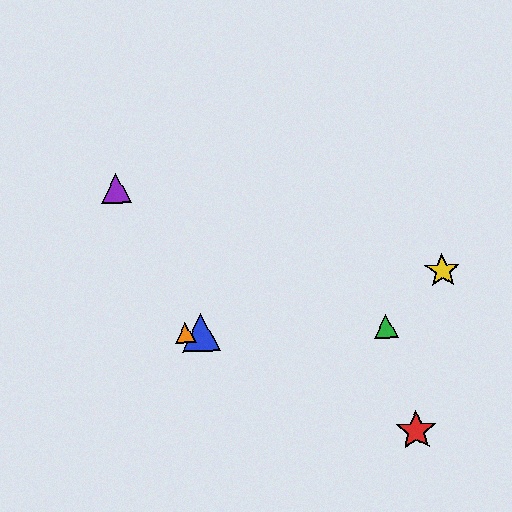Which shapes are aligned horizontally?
The blue triangle, the green triangle, the orange triangle are aligned horizontally.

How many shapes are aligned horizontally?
3 shapes (the blue triangle, the green triangle, the orange triangle) are aligned horizontally.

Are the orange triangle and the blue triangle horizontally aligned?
Yes, both are at y≈333.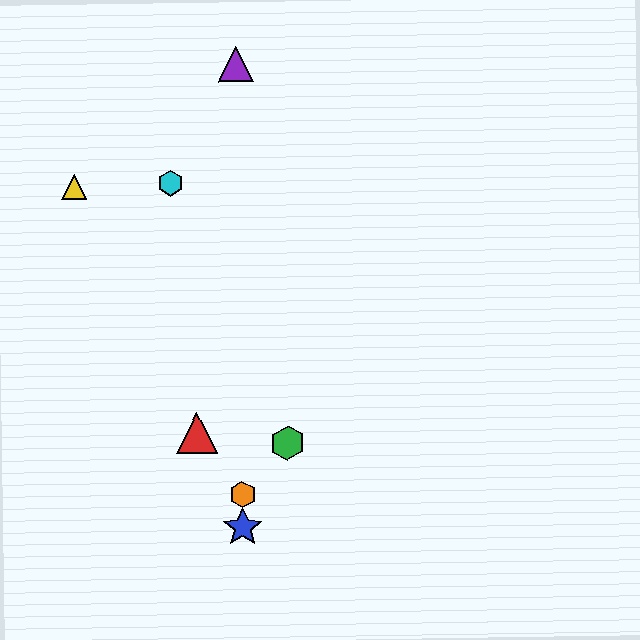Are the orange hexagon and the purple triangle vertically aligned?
Yes, both are at x≈242.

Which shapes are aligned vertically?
The blue star, the purple triangle, the orange hexagon are aligned vertically.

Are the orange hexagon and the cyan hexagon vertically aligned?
No, the orange hexagon is at x≈242 and the cyan hexagon is at x≈171.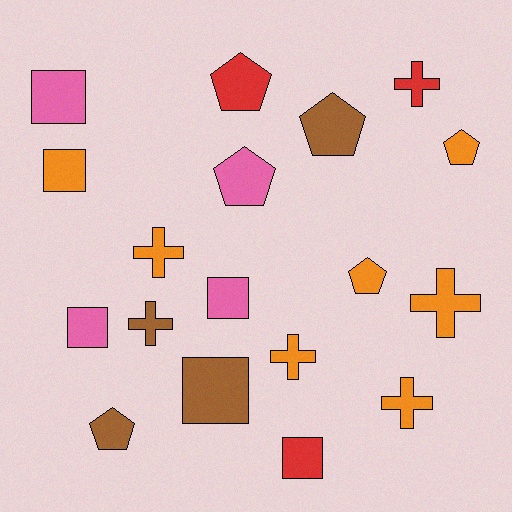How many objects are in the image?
There are 18 objects.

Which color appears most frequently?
Orange, with 7 objects.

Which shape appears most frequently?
Cross, with 6 objects.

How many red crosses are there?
There is 1 red cross.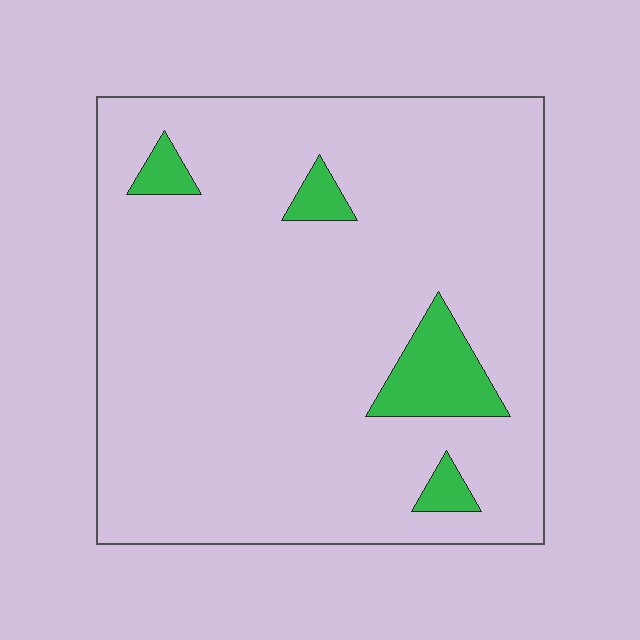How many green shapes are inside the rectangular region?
4.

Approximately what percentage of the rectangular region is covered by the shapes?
Approximately 10%.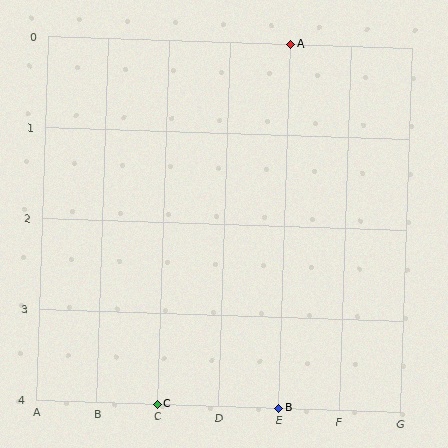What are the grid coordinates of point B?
Point B is at grid coordinates (E, 4).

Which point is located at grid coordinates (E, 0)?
Point A is at (E, 0).